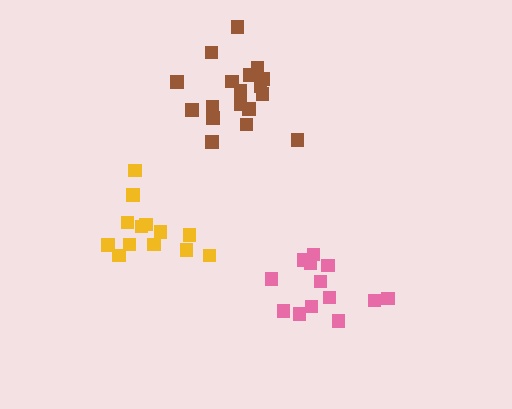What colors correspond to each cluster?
The clusters are colored: yellow, pink, brown.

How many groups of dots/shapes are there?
There are 3 groups.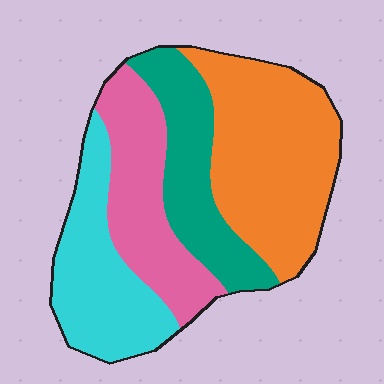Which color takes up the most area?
Orange, at roughly 35%.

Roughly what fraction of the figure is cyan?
Cyan takes up between a sixth and a third of the figure.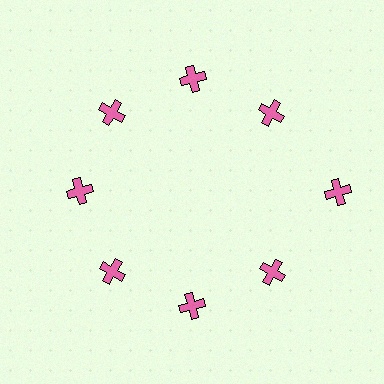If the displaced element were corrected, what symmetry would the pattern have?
It would have 8-fold rotational symmetry — the pattern would map onto itself every 45 degrees.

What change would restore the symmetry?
The symmetry would be restored by moving it inward, back onto the ring so that all 8 crosses sit at equal angles and equal distance from the center.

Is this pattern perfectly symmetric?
No. The 8 pink crosses are arranged in a ring, but one element near the 3 o'clock position is pushed outward from the center, breaking the 8-fold rotational symmetry.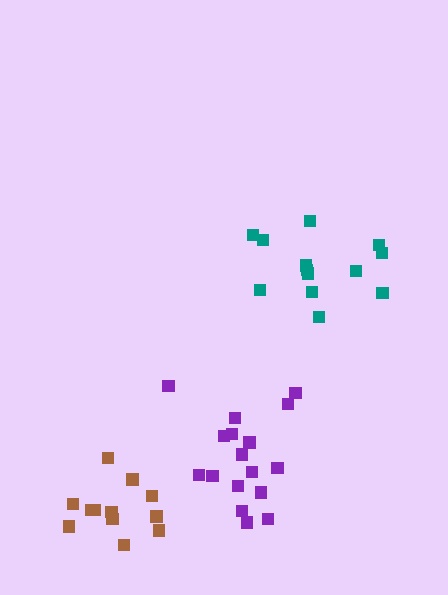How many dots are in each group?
Group 1: 17 dots, Group 2: 12 dots, Group 3: 13 dots (42 total).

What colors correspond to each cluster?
The clusters are colored: purple, brown, teal.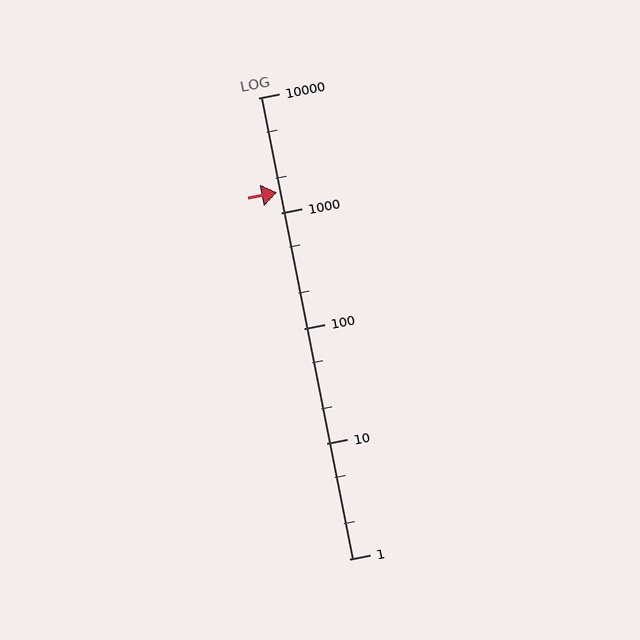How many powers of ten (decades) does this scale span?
The scale spans 4 decades, from 1 to 10000.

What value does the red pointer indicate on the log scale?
The pointer indicates approximately 1500.